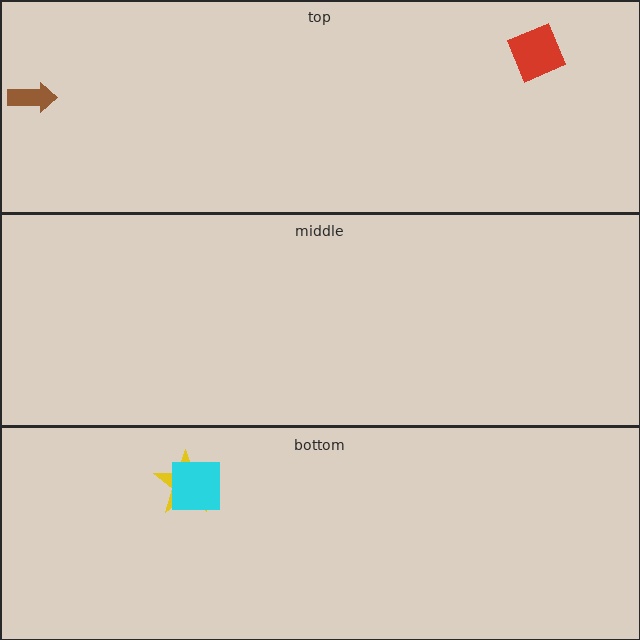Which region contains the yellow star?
The bottom region.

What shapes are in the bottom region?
The yellow star, the cyan square.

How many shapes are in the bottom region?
2.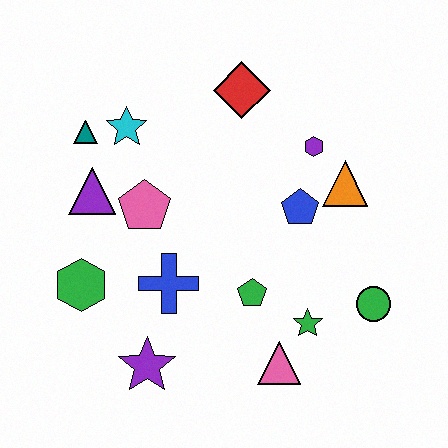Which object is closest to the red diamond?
The purple hexagon is closest to the red diamond.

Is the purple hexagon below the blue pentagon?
No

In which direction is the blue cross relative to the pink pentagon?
The blue cross is below the pink pentagon.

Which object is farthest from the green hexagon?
The green circle is farthest from the green hexagon.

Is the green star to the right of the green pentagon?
Yes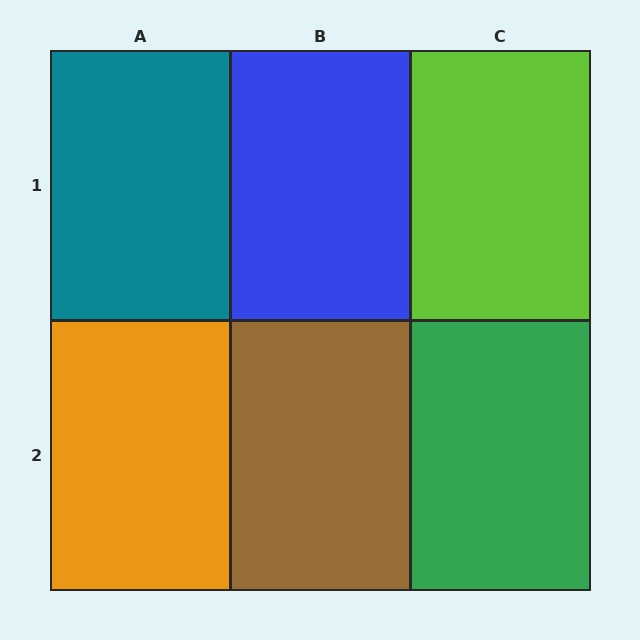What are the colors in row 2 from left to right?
Orange, brown, green.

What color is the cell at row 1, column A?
Teal.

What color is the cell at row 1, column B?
Blue.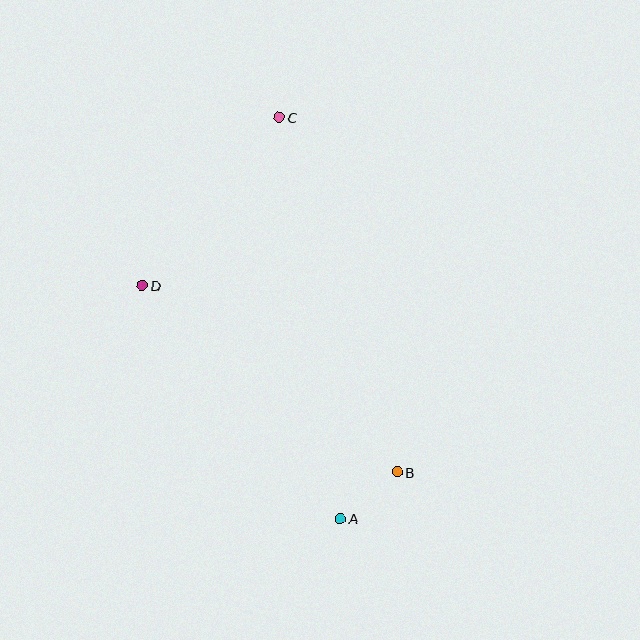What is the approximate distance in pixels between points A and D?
The distance between A and D is approximately 306 pixels.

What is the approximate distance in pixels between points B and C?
The distance between B and C is approximately 374 pixels.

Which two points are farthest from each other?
Points A and C are farthest from each other.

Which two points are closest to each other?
Points A and B are closest to each other.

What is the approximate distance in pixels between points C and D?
The distance between C and D is approximately 216 pixels.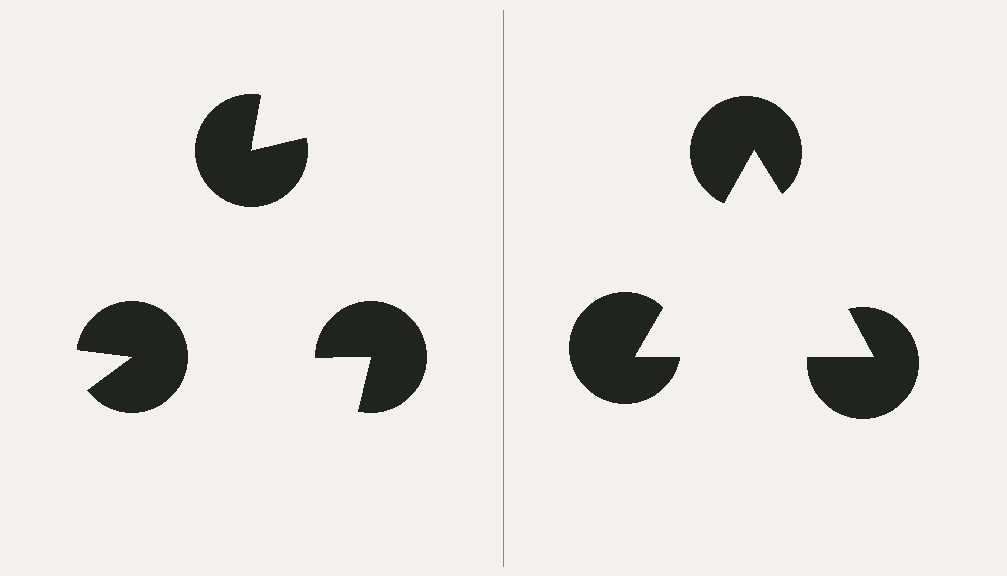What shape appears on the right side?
An illusory triangle.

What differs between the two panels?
The pac-man discs are positioned identically on both sides; only the wedge orientations differ. On the right they align to a triangle; on the left they are misaligned.